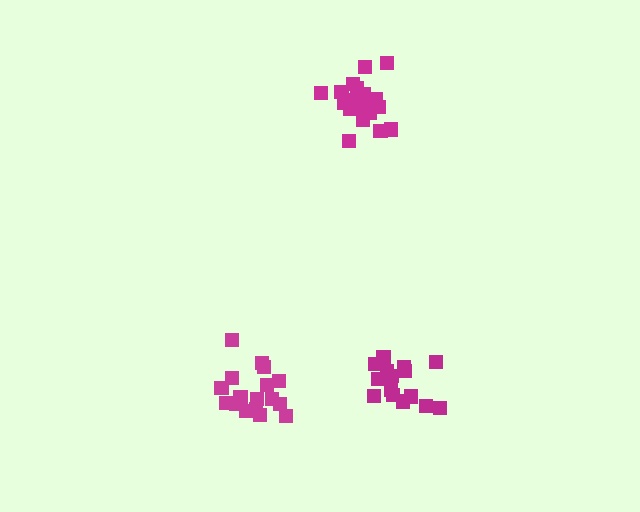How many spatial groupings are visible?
There are 3 spatial groupings.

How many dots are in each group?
Group 1: 19 dots, Group 2: 17 dots, Group 3: 16 dots (52 total).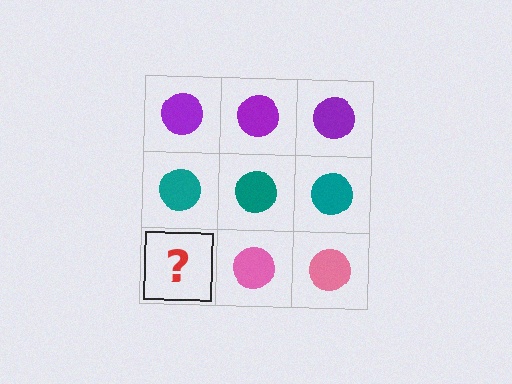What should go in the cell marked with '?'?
The missing cell should contain a pink circle.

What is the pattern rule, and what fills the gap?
The rule is that each row has a consistent color. The gap should be filled with a pink circle.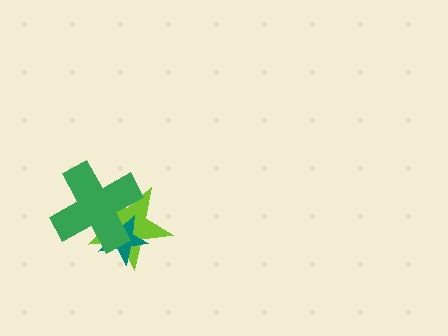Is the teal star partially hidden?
Yes, it is partially covered by another shape.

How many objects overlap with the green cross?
2 objects overlap with the green cross.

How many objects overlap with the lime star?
2 objects overlap with the lime star.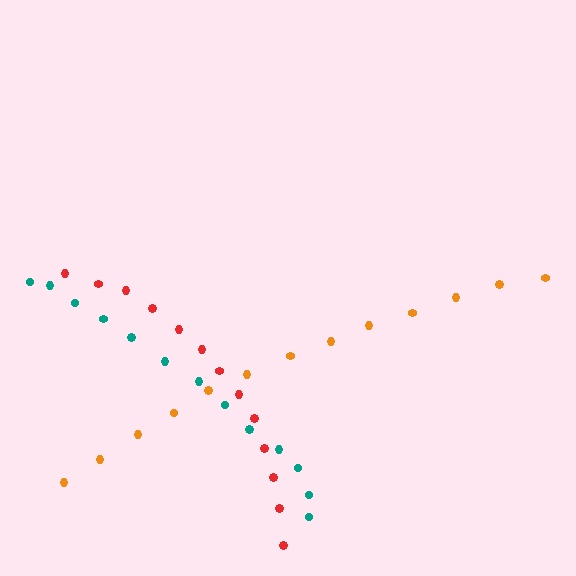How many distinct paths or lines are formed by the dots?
There are 3 distinct paths.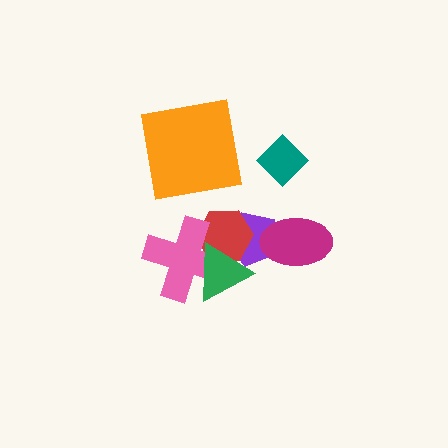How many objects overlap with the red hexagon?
3 objects overlap with the red hexagon.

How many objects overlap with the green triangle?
3 objects overlap with the green triangle.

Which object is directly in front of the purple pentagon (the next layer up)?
The red hexagon is directly in front of the purple pentagon.